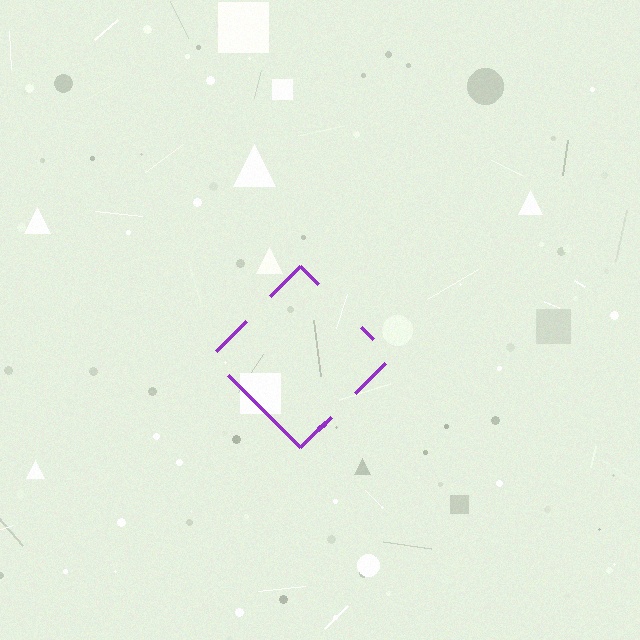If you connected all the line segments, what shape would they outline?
They would outline a diamond.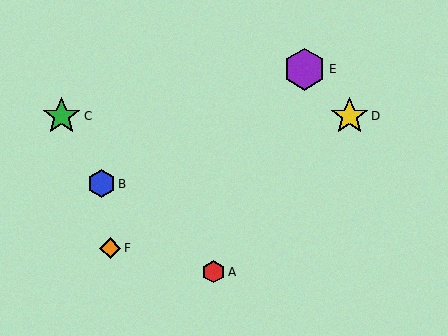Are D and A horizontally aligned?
No, D is at y≈116 and A is at y≈272.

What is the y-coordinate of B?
Object B is at y≈184.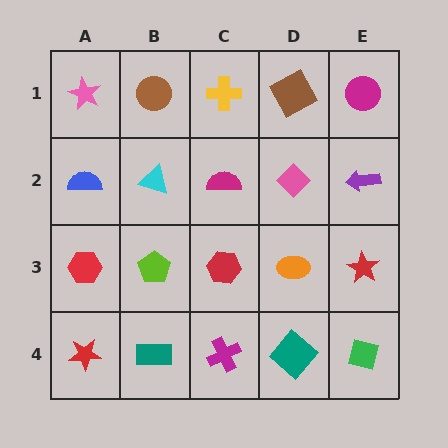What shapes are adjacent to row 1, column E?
A purple arrow (row 2, column E), a brown square (row 1, column D).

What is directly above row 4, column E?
A red star.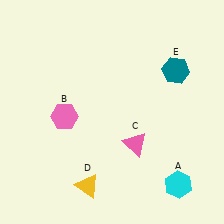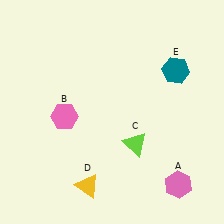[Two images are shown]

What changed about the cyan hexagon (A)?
In Image 1, A is cyan. In Image 2, it changed to pink.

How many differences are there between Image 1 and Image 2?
There are 2 differences between the two images.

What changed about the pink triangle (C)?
In Image 1, C is pink. In Image 2, it changed to lime.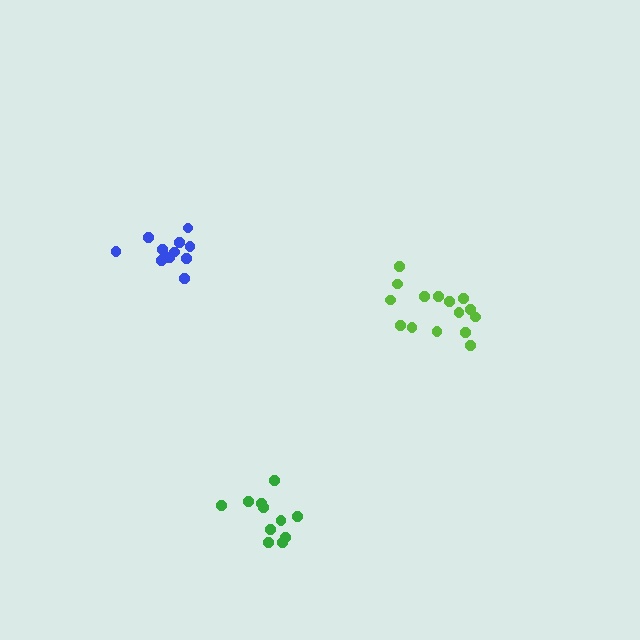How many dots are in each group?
Group 1: 11 dots, Group 2: 15 dots, Group 3: 11 dots (37 total).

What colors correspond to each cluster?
The clusters are colored: blue, lime, green.